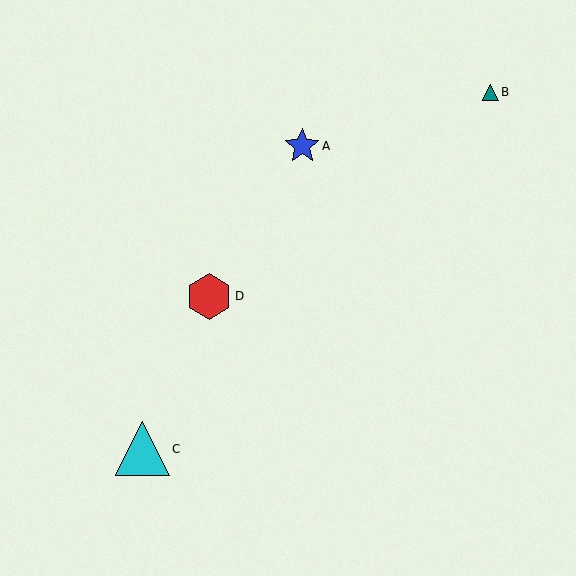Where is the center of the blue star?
The center of the blue star is at (302, 146).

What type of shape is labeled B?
Shape B is a teal triangle.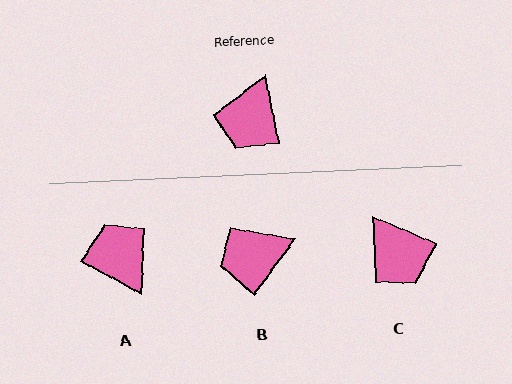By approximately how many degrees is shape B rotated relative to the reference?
Approximately 48 degrees clockwise.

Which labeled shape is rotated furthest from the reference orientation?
A, about 130 degrees away.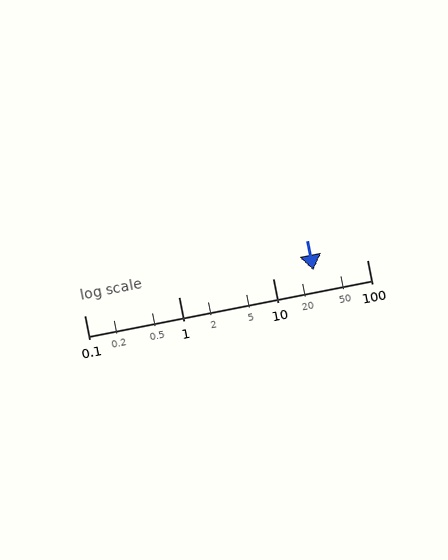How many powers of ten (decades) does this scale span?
The scale spans 3 decades, from 0.1 to 100.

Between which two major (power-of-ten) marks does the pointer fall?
The pointer is between 10 and 100.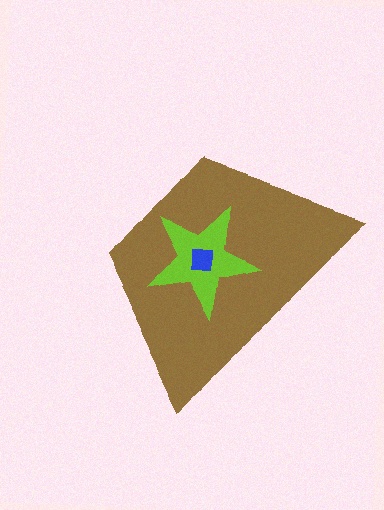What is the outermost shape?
The brown trapezoid.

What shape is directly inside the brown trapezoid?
The lime star.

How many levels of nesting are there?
3.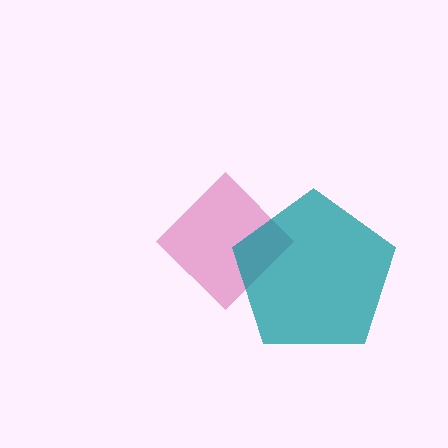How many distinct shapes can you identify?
There are 2 distinct shapes: a magenta diamond, a teal pentagon.